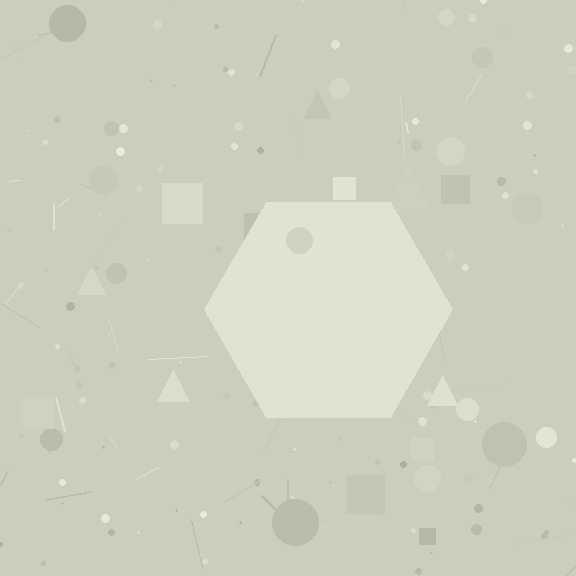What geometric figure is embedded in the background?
A hexagon is embedded in the background.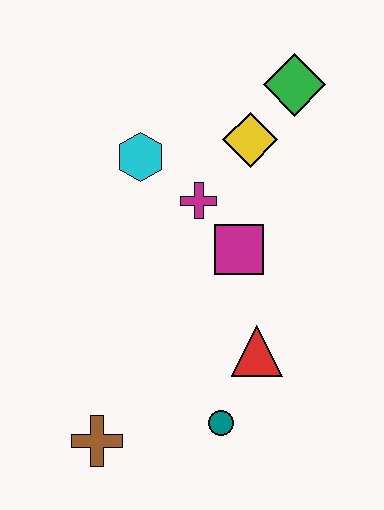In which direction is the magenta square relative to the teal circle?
The magenta square is above the teal circle.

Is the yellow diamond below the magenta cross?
No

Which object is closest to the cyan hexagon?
The magenta cross is closest to the cyan hexagon.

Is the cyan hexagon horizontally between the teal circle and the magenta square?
No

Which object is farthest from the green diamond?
The brown cross is farthest from the green diamond.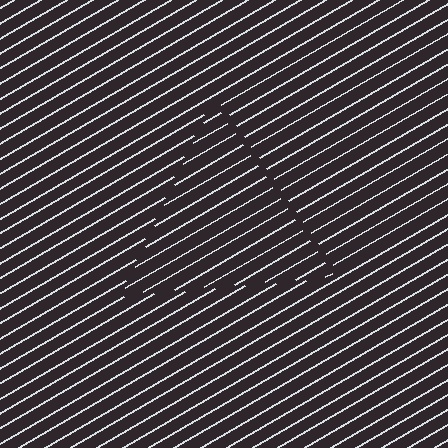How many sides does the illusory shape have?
3 sides — the line-ends trace a triangle.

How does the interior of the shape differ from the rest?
The interior of the shape contains the same grating, shifted by half a period — the contour is defined by the phase discontinuity where line-ends from the inner and outer gratings abut.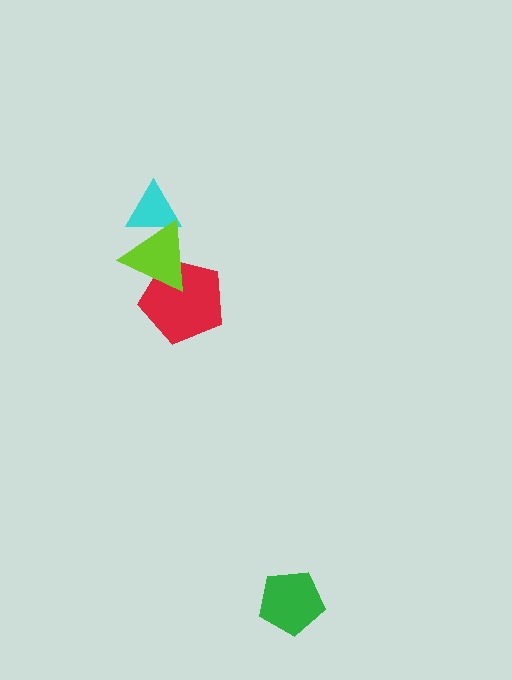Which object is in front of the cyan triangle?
The lime triangle is in front of the cyan triangle.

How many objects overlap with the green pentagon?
0 objects overlap with the green pentagon.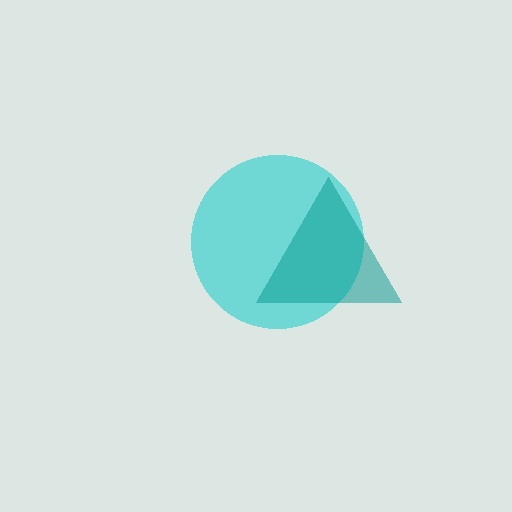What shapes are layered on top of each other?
The layered shapes are: a cyan circle, a teal triangle.